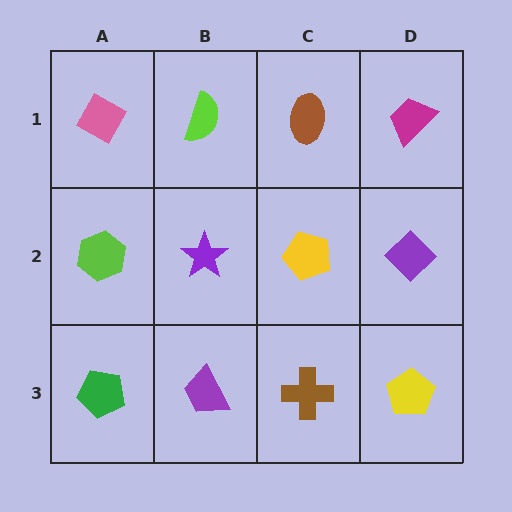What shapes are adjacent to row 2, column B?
A lime semicircle (row 1, column B), a purple trapezoid (row 3, column B), a lime hexagon (row 2, column A), a yellow pentagon (row 2, column C).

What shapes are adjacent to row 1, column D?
A purple diamond (row 2, column D), a brown ellipse (row 1, column C).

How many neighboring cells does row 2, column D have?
3.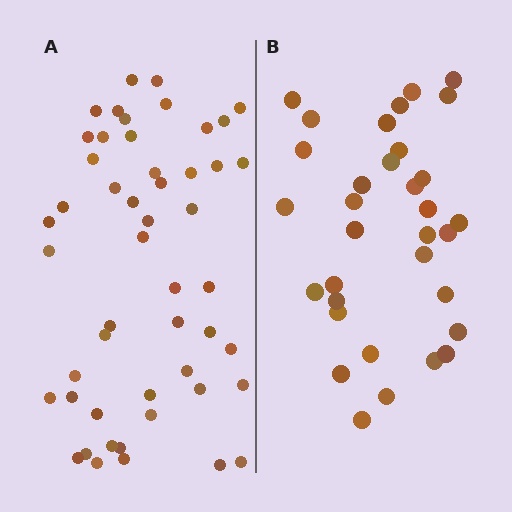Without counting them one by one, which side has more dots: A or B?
Region A (the left region) has more dots.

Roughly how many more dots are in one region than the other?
Region A has approximately 15 more dots than region B.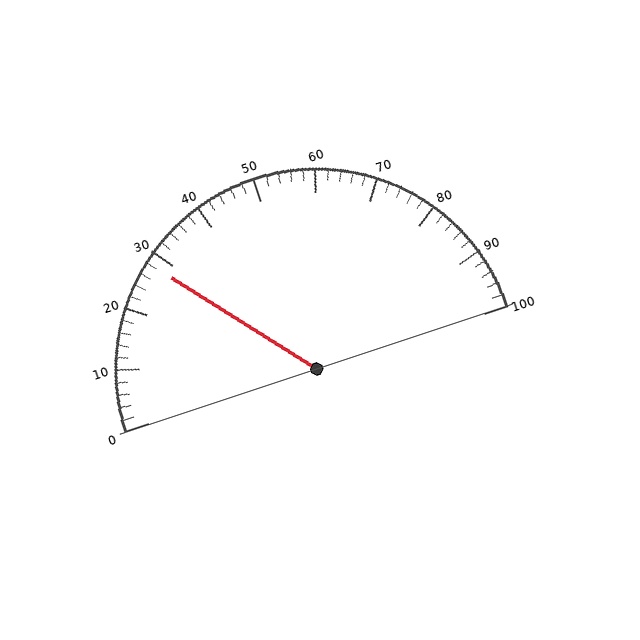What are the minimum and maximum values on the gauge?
The gauge ranges from 0 to 100.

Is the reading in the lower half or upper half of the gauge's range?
The reading is in the lower half of the range (0 to 100).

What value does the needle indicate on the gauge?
The needle indicates approximately 28.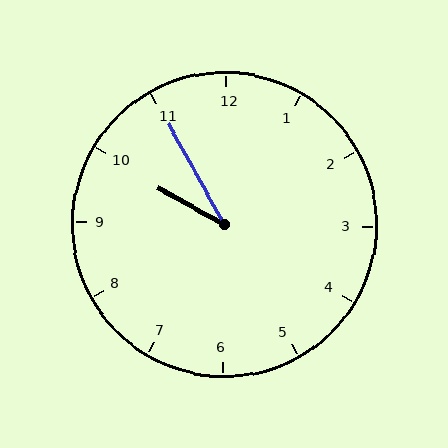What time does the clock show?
9:55.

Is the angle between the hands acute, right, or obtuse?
It is acute.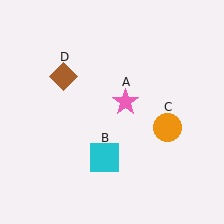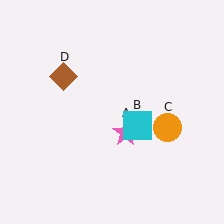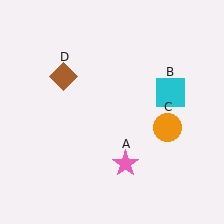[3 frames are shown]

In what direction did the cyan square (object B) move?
The cyan square (object B) moved up and to the right.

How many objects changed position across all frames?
2 objects changed position: pink star (object A), cyan square (object B).